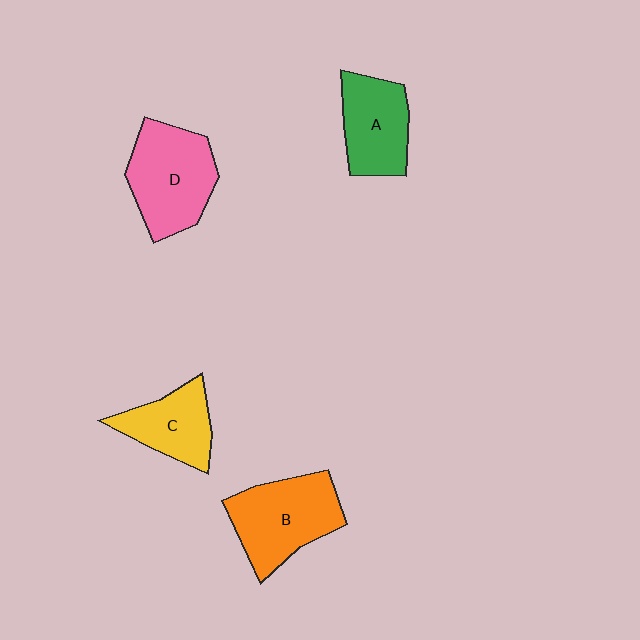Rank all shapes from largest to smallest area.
From largest to smallest: D (pink), B (orange), A (green), C (yellow).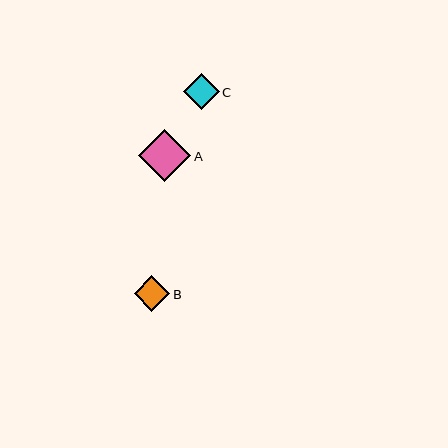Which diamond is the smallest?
Diamond B is the smallest with a size of approximately 36 pixels.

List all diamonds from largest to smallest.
From largest to smallest: A, C, B.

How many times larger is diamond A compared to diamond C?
Diamond A is approximately 1.5 times the size of diamond C.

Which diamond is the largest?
Diamond A is the largest with a size of approximately 52 pixels.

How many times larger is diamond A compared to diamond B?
Diamond A is approximately 1.5 times the size of diamond B.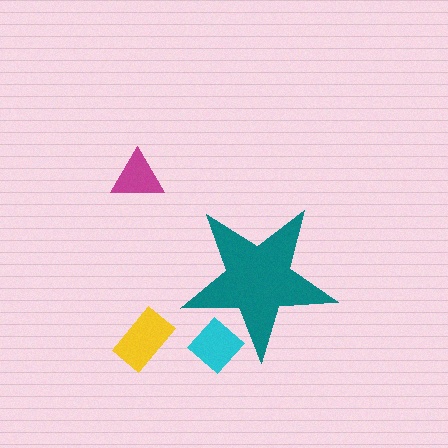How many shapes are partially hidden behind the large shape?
1 shape is partially hidden.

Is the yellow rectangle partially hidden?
No, the yellow rectangle is fully visible.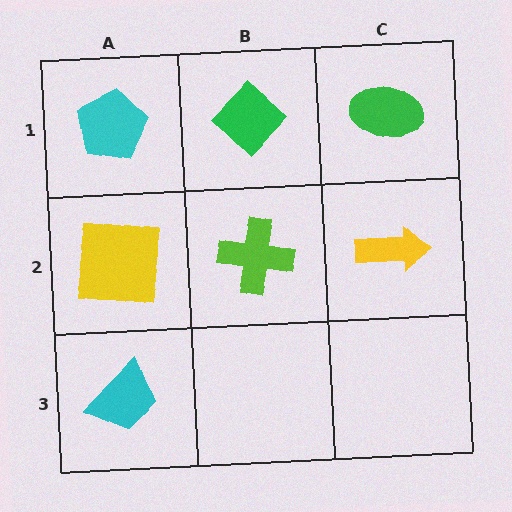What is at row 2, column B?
A lime cross.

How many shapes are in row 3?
1 shape.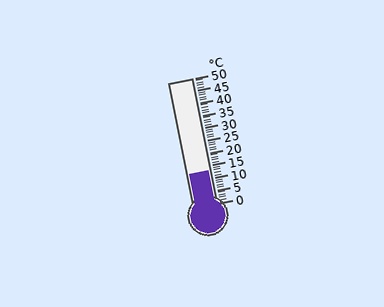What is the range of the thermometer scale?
The thermometer scale ranges from 0°C to 50°C.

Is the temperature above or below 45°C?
The temperature is below 45°C.